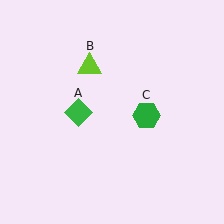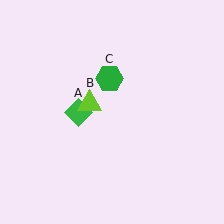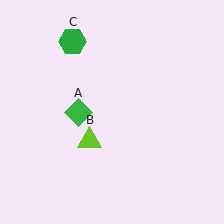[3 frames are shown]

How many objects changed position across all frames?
2 objects changed position: lime triangle (object B), green hexagon (object C).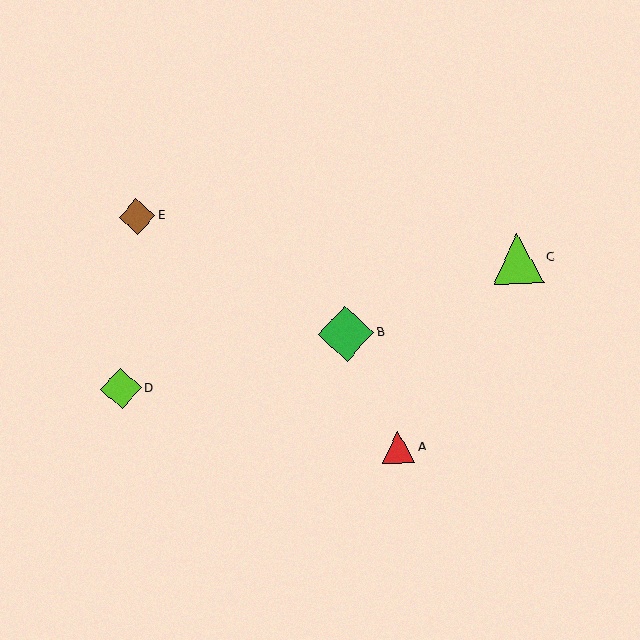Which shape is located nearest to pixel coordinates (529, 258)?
The lime triangle (labeled C) at (518, 258) is nearest to that location.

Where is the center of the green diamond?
The center of the green diamond is at (346, 333).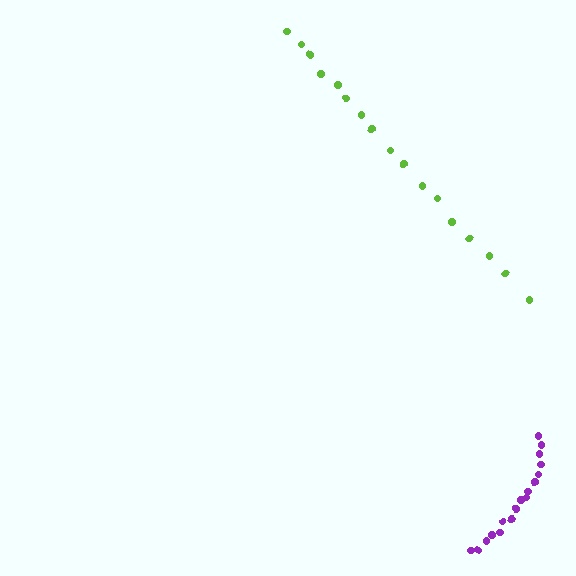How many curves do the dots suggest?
There are 2 distinct paths.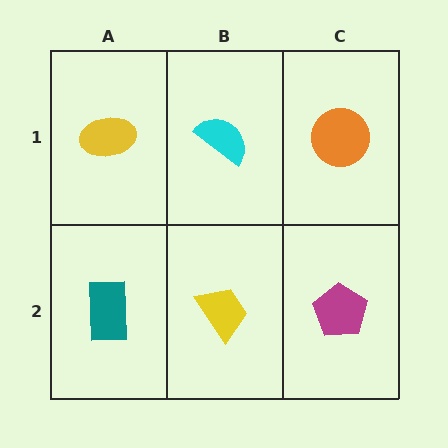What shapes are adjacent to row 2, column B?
A cyan semicircle (row 1, column B), a teal rectangle (row 2, column A), a magenta pentagon (row 2, column C).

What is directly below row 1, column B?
A yellow trapezoid.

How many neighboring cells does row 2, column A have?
2.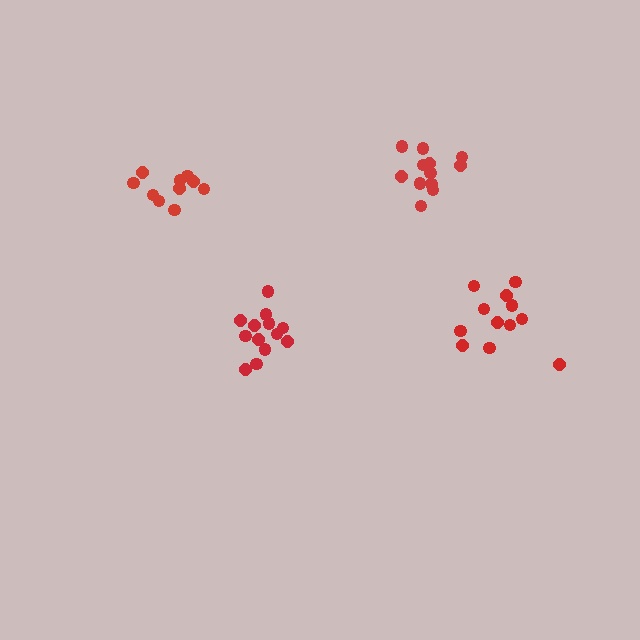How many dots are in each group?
Group 1: 12 dots, Group 2: 10 dots, Group 3: 13 dots, Group 4: 12 dots (47 total).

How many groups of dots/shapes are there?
There are 4 groups.